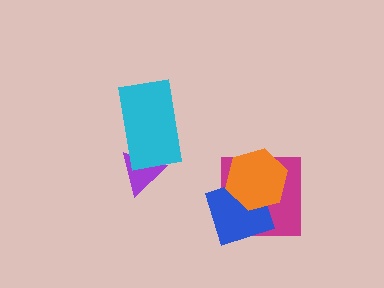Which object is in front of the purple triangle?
The cyan rectangle is in front of the purple triangle.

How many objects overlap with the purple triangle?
1 object overlaps with the purple triangle.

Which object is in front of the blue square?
The orange hexagon is in front of the blue square.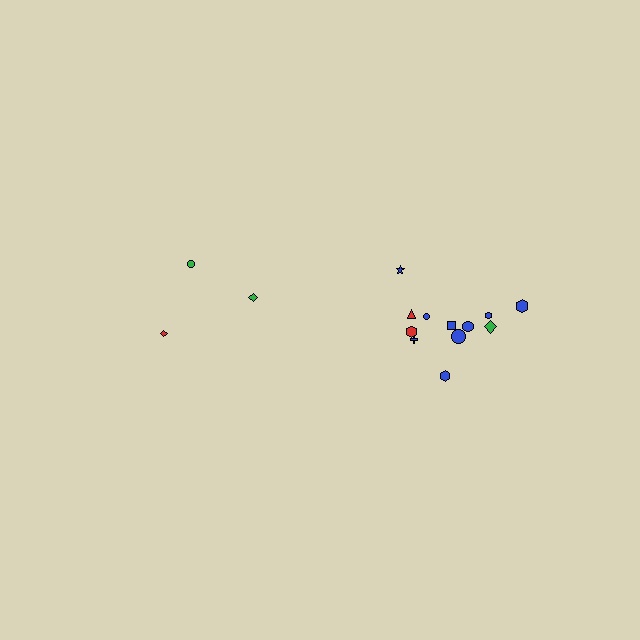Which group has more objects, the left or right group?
The right group.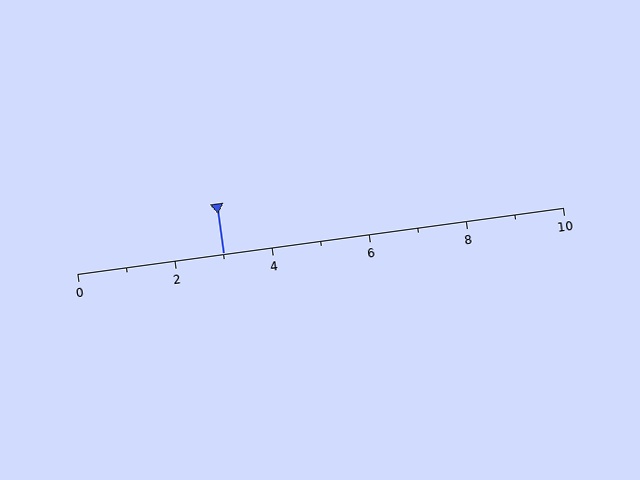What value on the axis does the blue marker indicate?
The marker indicates approximately 3.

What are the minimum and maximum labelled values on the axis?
The axis runs from 0 to 10.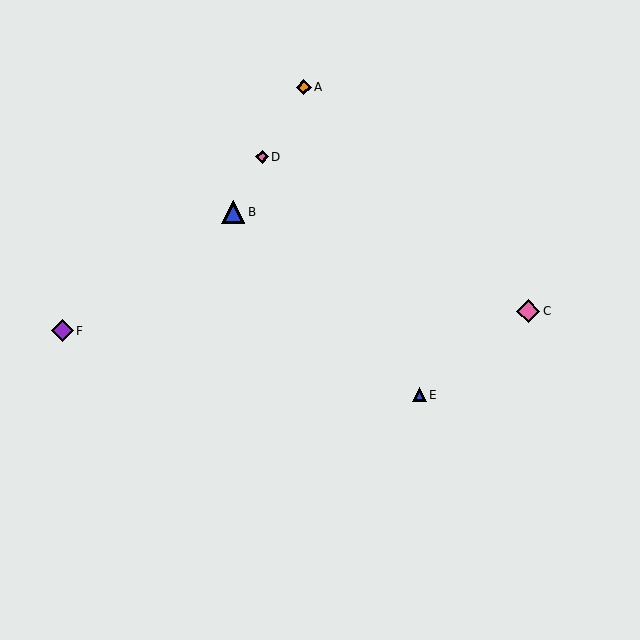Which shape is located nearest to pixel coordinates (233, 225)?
The blue triangle (labeled B) at (233, 212) is nearest to that location.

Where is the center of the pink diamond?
The center of the pink diamond is at (528, 311).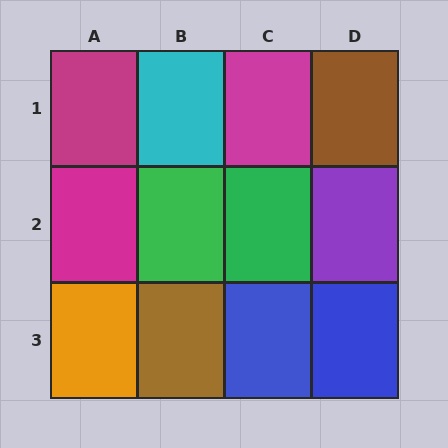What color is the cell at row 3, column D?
Blue.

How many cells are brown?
2 cells are brown.